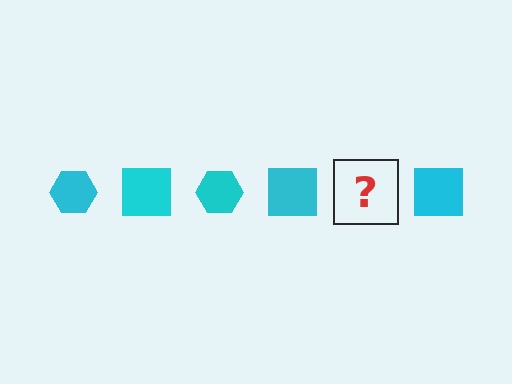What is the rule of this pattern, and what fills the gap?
The rule is that the pattern cycles through hexagon, square shapes in cyan. The gap should be filled with a cyan hexagon.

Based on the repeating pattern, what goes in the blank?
The blank should be a cyan hexagon.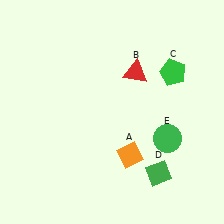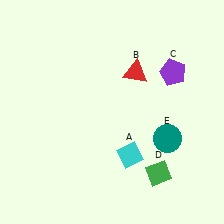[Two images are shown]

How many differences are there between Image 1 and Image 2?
There are 3 differences between the two images.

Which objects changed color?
A changed from orange to cyan. C changed from green to purple. E changed from green to teal.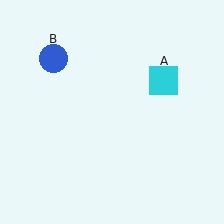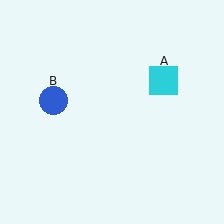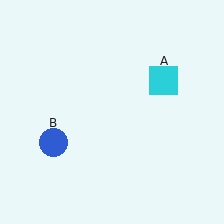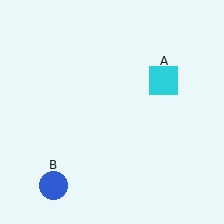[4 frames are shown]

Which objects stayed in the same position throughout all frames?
Cyan square (object A) remained stationary.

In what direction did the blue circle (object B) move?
The blue circle (object B) moved down.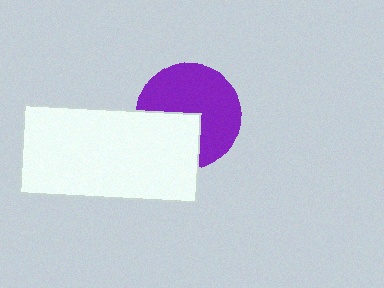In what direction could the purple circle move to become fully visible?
The purple circle could move toward the upper-right. That would shift it out from behind the white rectangle entirely.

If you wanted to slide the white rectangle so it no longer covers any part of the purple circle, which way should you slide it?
Slide it toward the lower-left — that is the most direct way to separate the two shapes.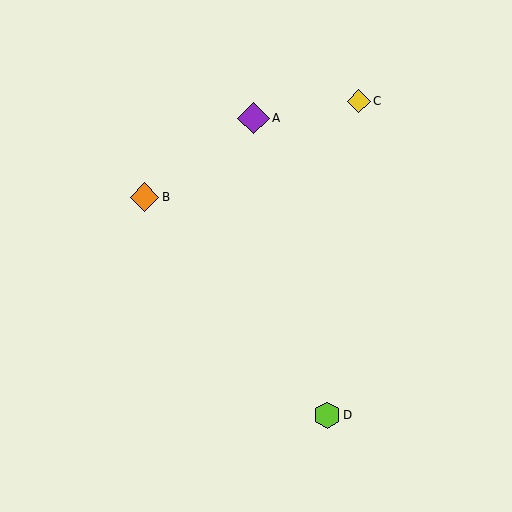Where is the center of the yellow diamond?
The center of the yellow diamond is at (359, 101).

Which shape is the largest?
The purple diamond (labeled A) is the largest.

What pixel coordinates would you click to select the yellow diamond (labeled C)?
Click at (359, 101) to select the yellow diamond C.